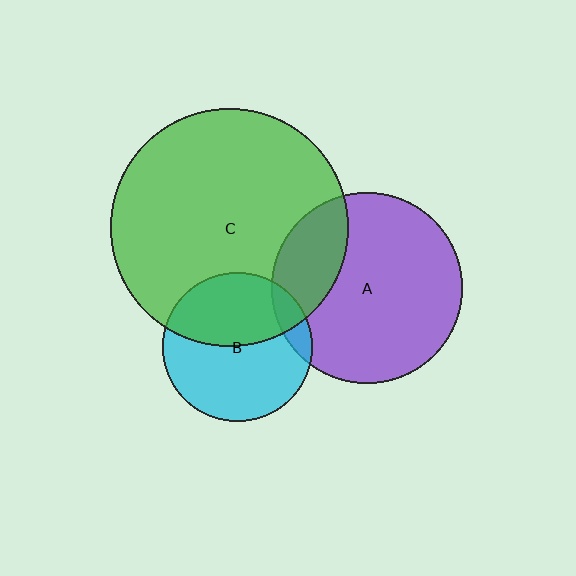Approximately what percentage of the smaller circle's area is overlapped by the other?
Approximately 10%.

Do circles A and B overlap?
Yes.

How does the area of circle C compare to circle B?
Approximately 2.5 times.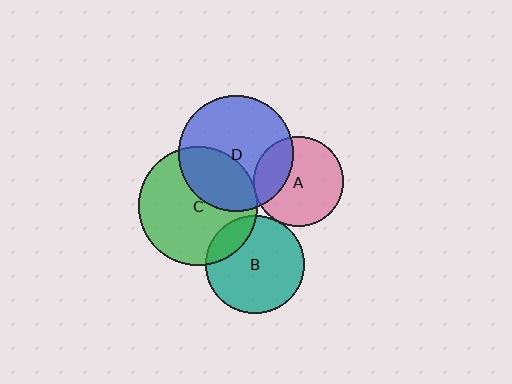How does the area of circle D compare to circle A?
Approximately 1.7 times.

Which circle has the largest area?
Circle C (green).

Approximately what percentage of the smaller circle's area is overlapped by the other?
Approximately 35%.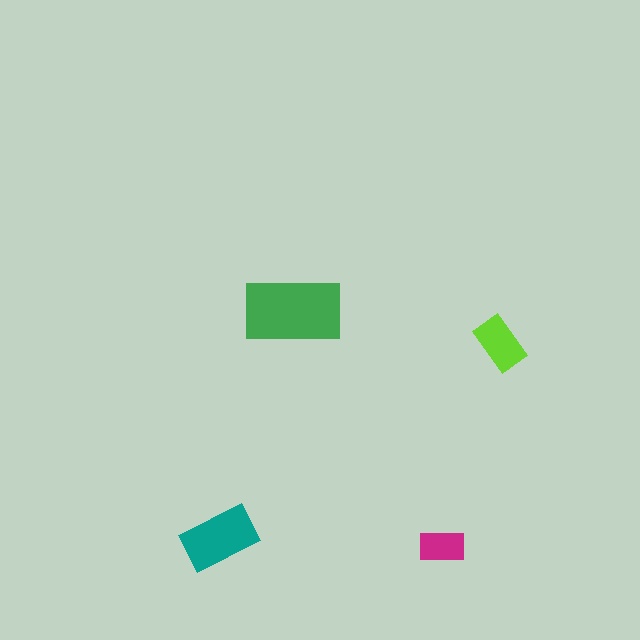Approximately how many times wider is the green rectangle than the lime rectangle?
About 2 times wider.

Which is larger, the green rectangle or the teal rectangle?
The green one.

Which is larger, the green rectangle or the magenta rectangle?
The green one.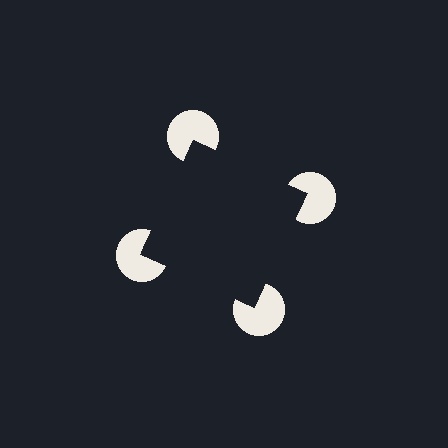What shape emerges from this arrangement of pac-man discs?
An illusory square — its edges are inferred from the aligned wedge cuts in the pac-man discs, not physically drawn.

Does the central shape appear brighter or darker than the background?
It typically appears slightly darker than the background, even though no actual brightness change is drawn.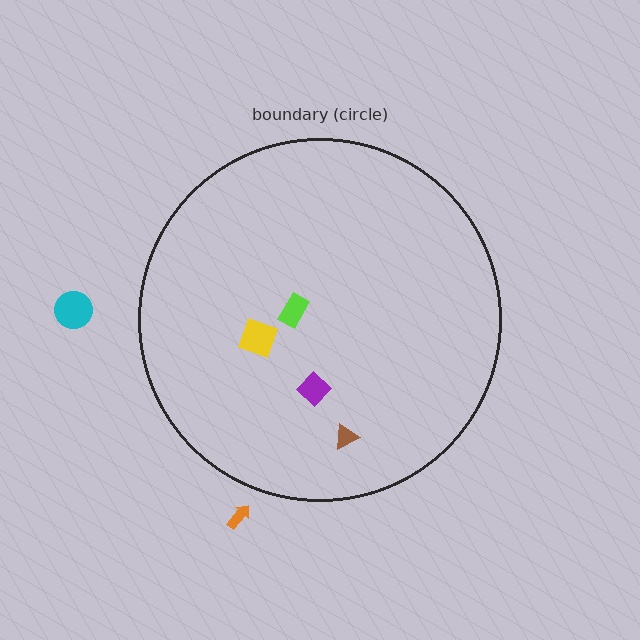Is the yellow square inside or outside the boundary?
Inside.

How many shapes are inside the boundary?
4 inside, 2 outside.